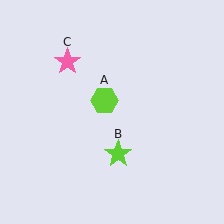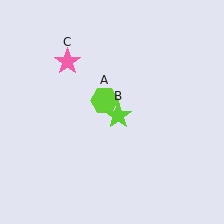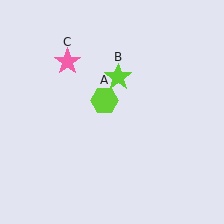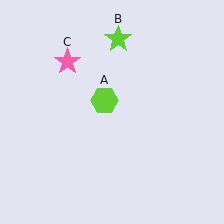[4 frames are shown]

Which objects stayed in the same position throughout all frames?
Lime hexagon (object A) and pink star (object C) remained stationary.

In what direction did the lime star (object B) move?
The lime star (object B) moved up.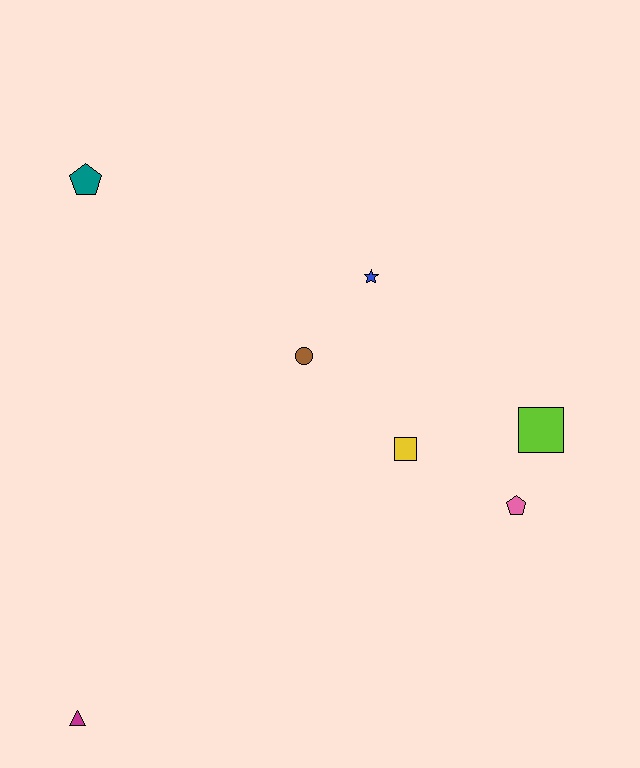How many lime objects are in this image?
There is 1 lime object.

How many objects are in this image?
There are 7 objects.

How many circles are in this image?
There is 1 circle.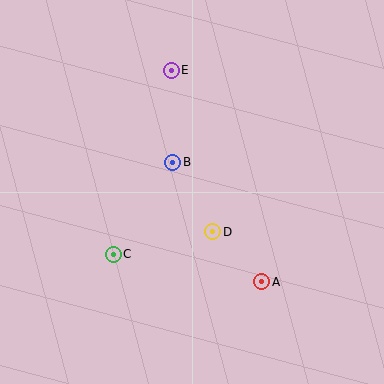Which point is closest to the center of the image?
Point B at (173, 162) is closest to the center.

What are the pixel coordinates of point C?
Point C is at (113, 254).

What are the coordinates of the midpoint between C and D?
The midpoint between C and D is at (163, 243).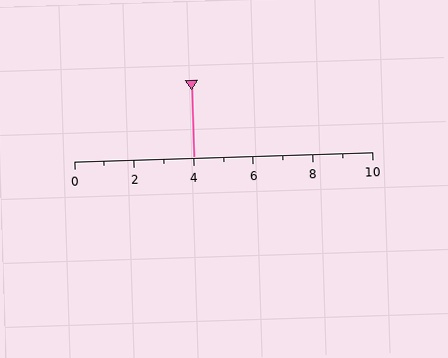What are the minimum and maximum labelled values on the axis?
The axis runs from 0 to 10.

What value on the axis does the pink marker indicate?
The marker indicates approximately 4.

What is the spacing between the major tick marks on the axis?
The major ticks are spaced 2 apart.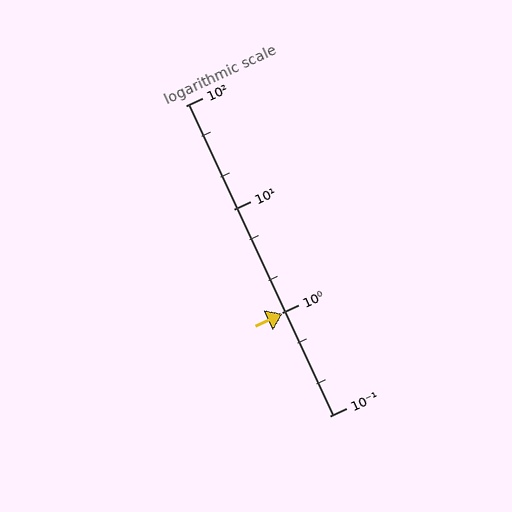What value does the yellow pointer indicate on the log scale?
The pointer indicates approximately 0.97.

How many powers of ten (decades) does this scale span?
The scale spans 3 decades, from 0.1 to 100.